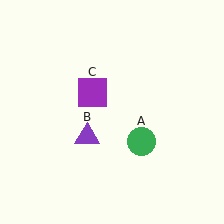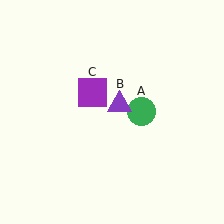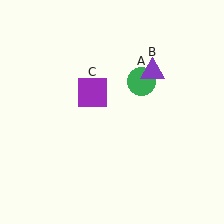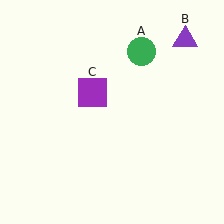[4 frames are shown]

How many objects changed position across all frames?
2 objects changed position: green circle (object A), purple triangle (object B).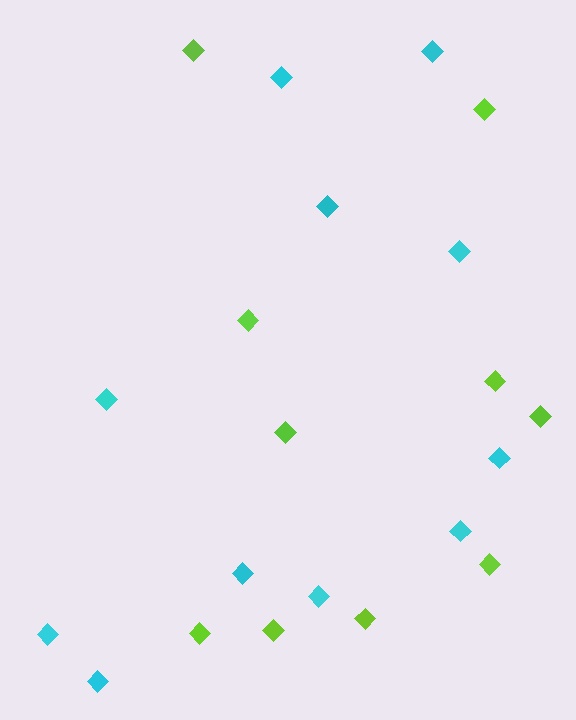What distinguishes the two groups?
There are 2 groups: one group of cyan diamonds (11) and one group of lime diamonds (10).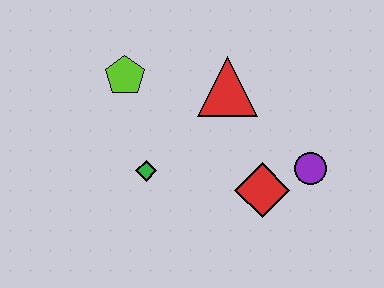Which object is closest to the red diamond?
The purple circle is closest to the red diamond.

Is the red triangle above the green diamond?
Yes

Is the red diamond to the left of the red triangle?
No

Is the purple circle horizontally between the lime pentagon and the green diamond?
No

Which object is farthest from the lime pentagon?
The purple circle is farthest from the lime pentagon.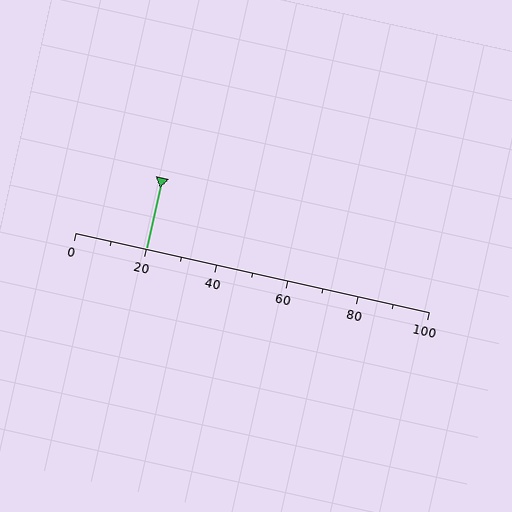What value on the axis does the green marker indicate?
The marker indicates approximately 20.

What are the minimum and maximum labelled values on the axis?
The axis runs from 0 to 100.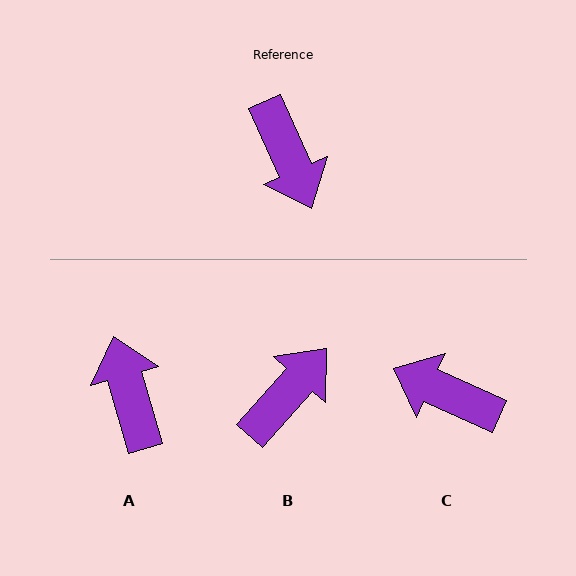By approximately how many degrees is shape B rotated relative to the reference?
Approximately 115 degrees counter-clockwise.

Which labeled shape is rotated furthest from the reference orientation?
A, about 172 degrees away.